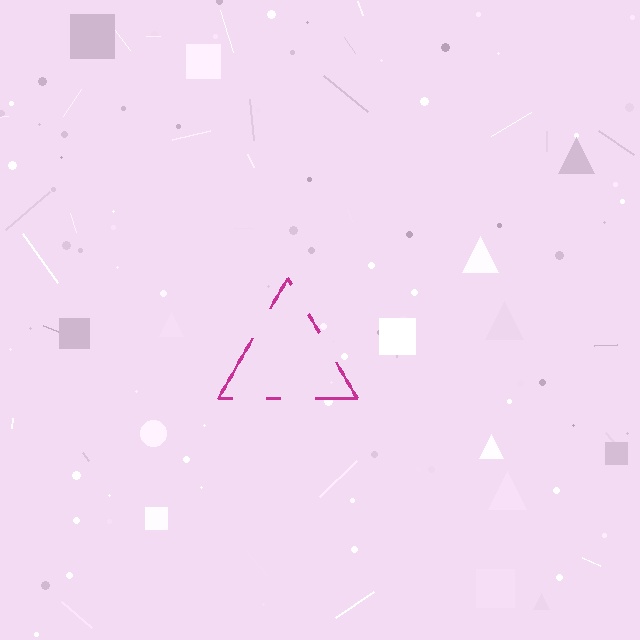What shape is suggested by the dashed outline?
The dashed outline suggests a triangle.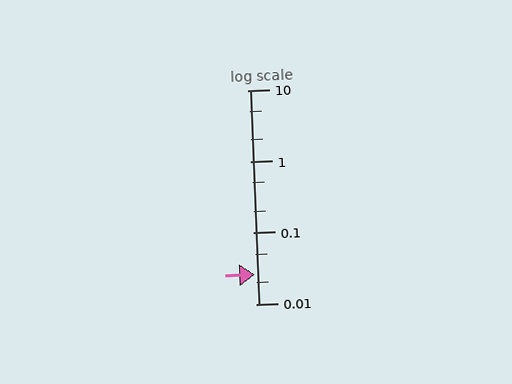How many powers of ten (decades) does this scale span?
The scale spans 3 decades, from 0.01 to 10.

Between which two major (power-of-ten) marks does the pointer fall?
The pointer is between 0.01 and 0.1.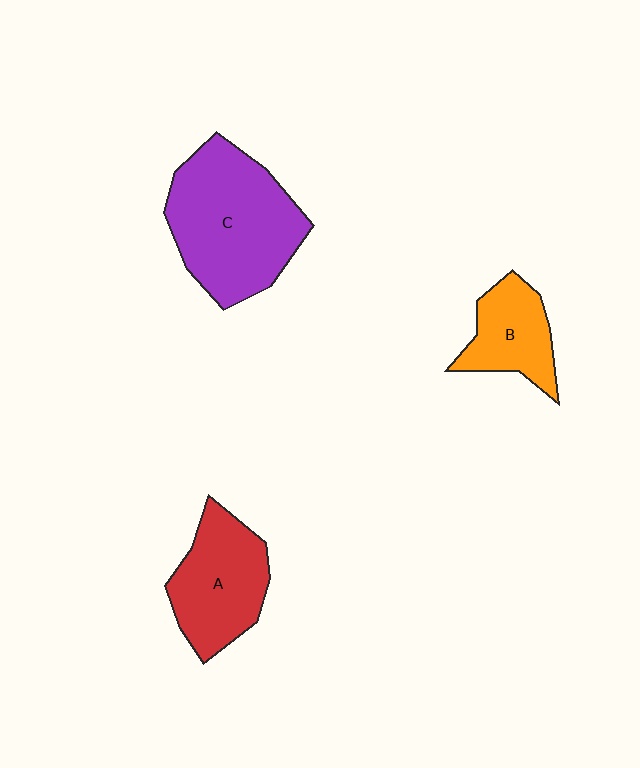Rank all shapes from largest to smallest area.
From largest to smallest: C (purple), A (red), B (orange).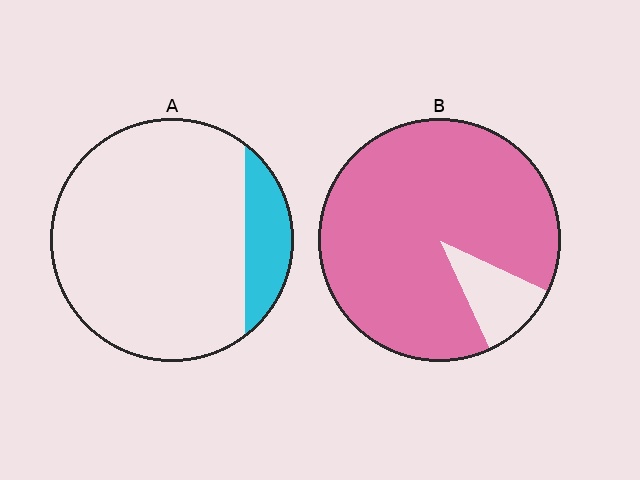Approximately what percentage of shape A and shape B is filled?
A is approximately 15% and B is approximately 90%.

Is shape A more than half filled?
No.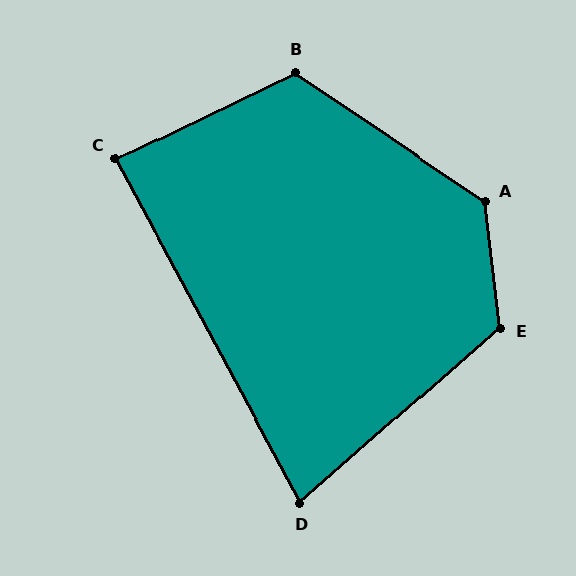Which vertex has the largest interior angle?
A, at approximately 131 degrees.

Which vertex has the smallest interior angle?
D, at approximately 77 degrees.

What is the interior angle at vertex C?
Approximately 87 degrees (approximately right).